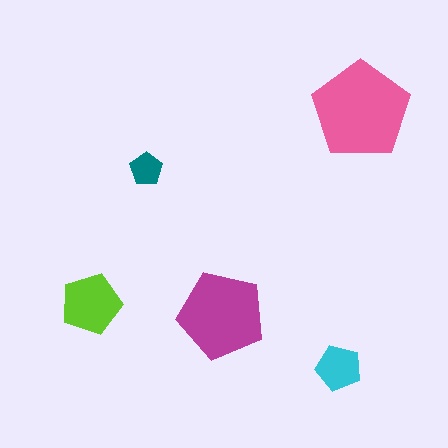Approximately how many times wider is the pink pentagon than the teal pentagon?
About 3 times wider.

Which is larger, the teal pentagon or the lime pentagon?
The lime one.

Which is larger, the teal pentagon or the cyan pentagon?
The cyan one.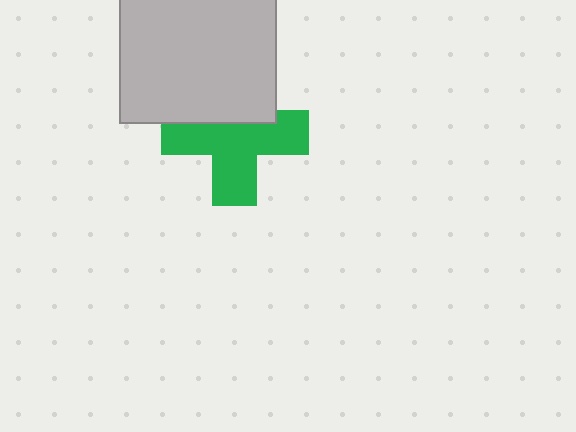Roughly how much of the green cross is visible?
Most of it is visible (roughly 65%).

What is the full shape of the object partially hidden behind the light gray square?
The partially hidden object is a green cross.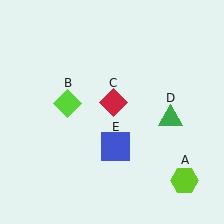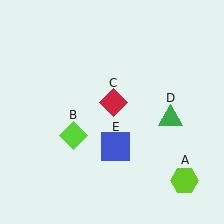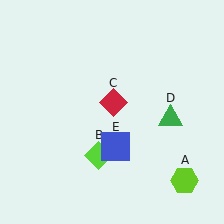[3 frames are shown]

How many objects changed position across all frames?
1 object changed position: lime diamond (object B).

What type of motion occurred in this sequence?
The lime diamond (object B) rotated counterclockwise around the center of the scene.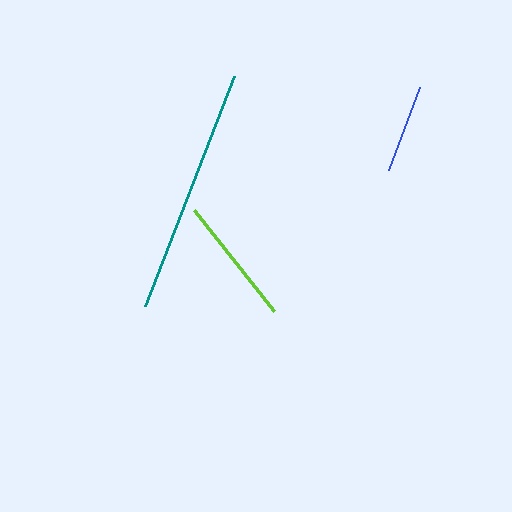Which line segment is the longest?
The teal line is the longest at approximately 246 pixels.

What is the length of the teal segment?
The teal segment is approximately 246 pixels long.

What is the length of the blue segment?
The blue segment is approximately 89 pixels long.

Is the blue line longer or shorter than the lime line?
The lime line is longer than the blue line.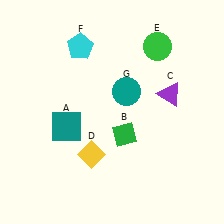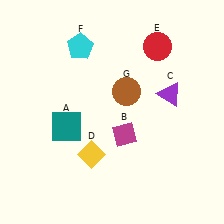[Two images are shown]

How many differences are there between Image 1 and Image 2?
There are 3 differences between the two images.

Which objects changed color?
B changed from green to magenta. E changed from green to red. G changed from teal to brown.